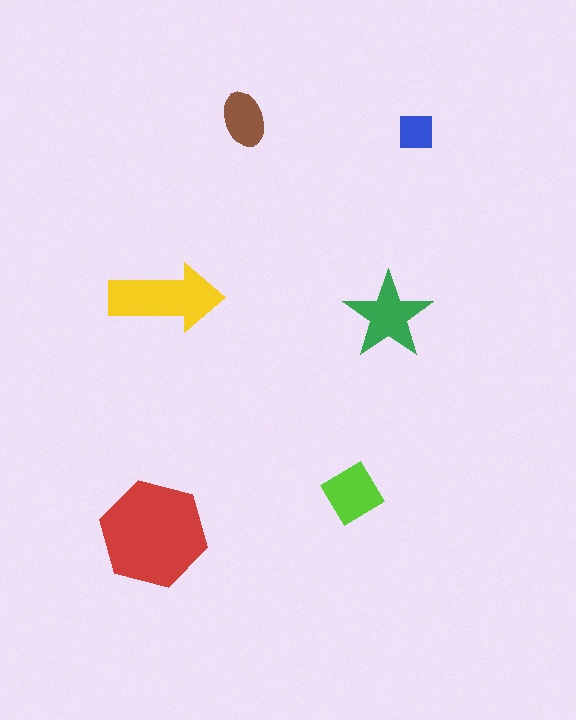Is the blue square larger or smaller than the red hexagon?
Smaller.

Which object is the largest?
The red hexagon.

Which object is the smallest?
The blue square.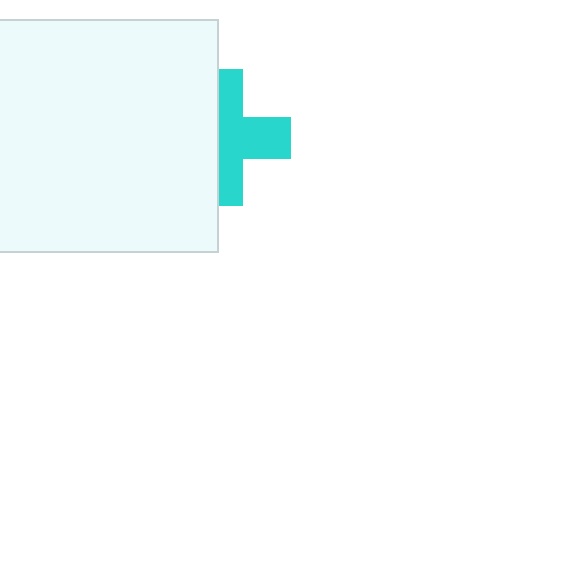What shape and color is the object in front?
The object in front is a white rectangle.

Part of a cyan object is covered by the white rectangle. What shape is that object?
It is a cross.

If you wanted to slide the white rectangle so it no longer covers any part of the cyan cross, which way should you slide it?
Slide it left — that is the most direct way to separate the two shapes.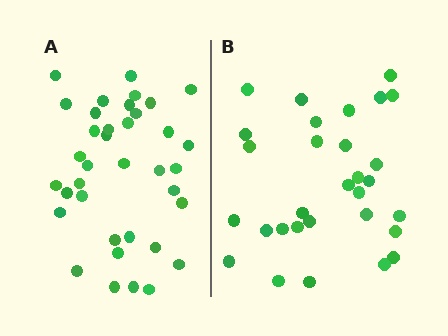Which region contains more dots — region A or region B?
Region A (the left region) has more dots.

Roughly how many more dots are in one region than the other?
Region A has roughly 8 or so more dots than region B.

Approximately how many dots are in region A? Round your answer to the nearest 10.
About 40 dots. (The exact count is 37, which rounds to 40.)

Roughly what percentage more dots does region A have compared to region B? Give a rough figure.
About 25% more.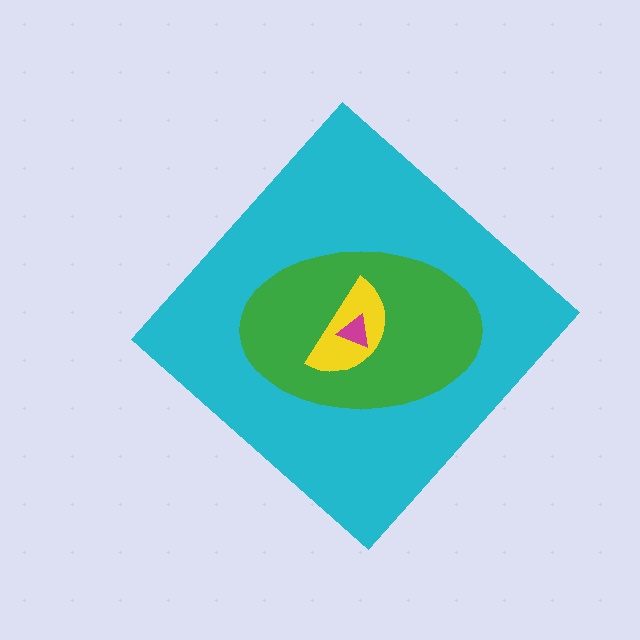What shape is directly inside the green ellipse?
The yellow semicircle.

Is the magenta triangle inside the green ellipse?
Yes.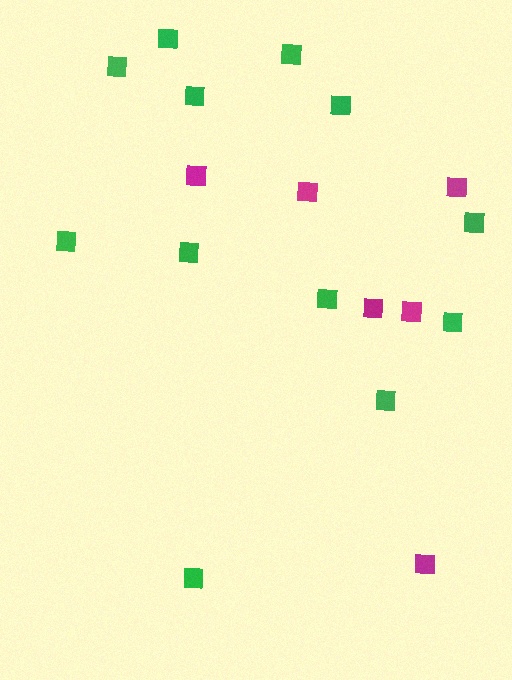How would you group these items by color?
There are 2 groups: one group of magenta squares (6) and one group of green squares (12).